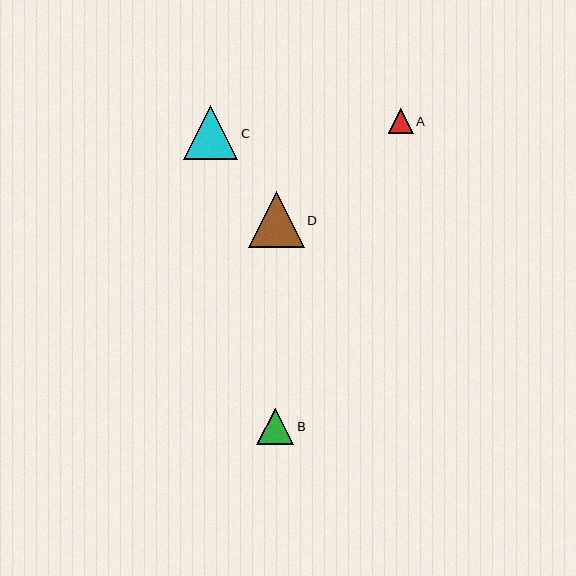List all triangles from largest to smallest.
From largest to smallest: D, C, B, A.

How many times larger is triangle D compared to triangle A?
Triangle D is approximately 2.3 times the size of triangle A.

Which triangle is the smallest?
Triangle A is the smallest with a size of approximately 25 pixels.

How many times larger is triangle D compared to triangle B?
Triangle D is approximately 1.5 times the size of triangle B.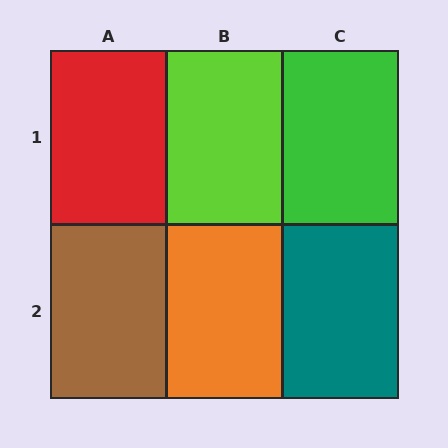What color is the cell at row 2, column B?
Orange.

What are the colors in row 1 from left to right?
Red, lime, green.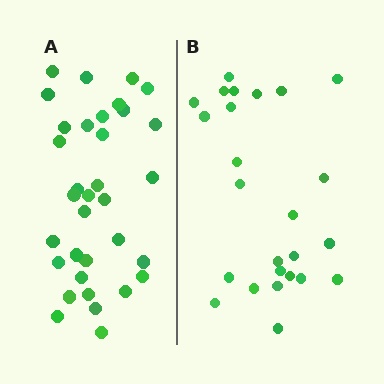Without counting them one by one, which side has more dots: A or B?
Region A (the left region) has more dots.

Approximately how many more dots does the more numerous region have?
Region A has roughly 8 or so more dots than region B.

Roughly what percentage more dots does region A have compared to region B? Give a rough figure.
About 35% more.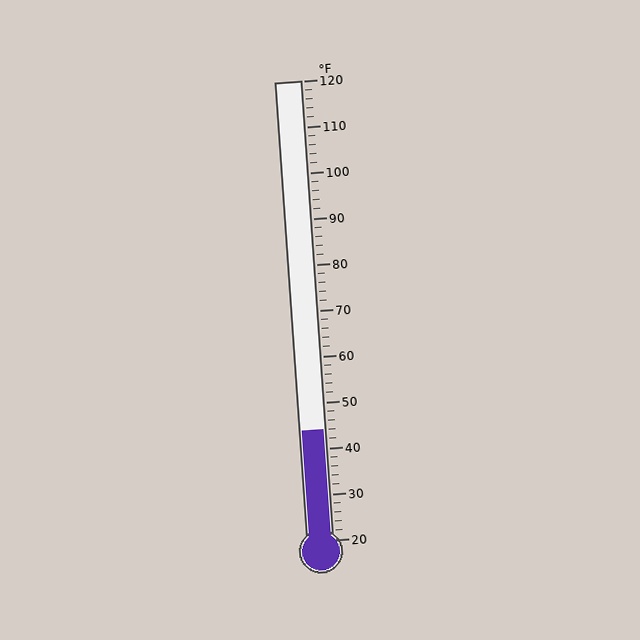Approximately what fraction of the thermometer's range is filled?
The thermometer is filled to approximately 25% of its range.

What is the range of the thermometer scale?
The thermometer scale ranges from 20°F to 120°F.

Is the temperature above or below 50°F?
The temperature is below 50°F.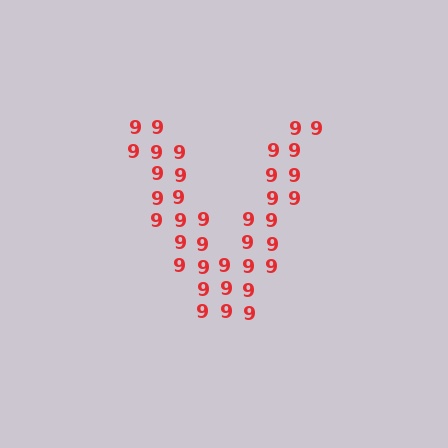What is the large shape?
The large shape is the letter V.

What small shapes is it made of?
It is made of small digit 9's.